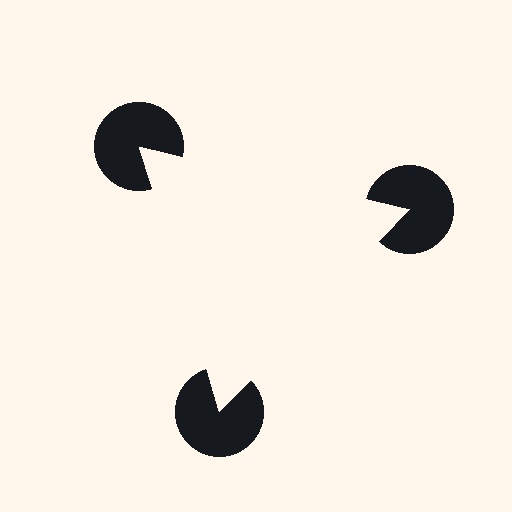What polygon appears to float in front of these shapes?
An illusory triangle — its edges are inferred from the aligned wedge cuts in the pac-man discs, not physically drawn.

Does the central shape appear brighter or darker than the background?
It typically appears slightly brighter than the background, even though no actual brightness change is drawn.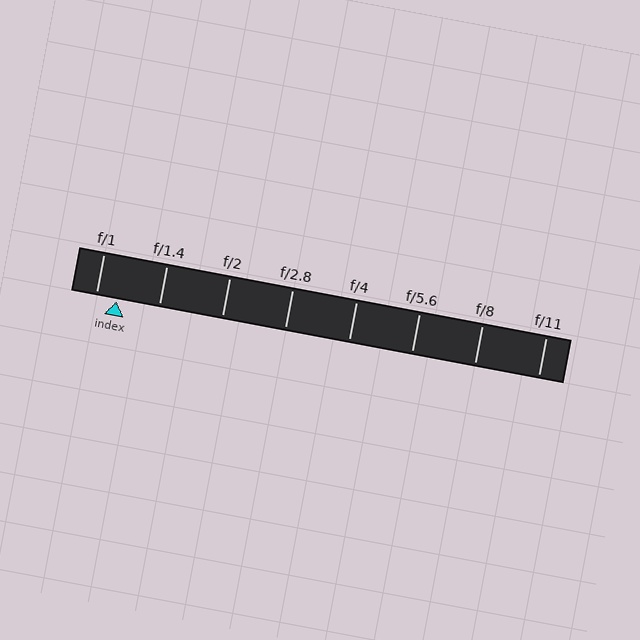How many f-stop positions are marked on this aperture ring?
There are 8 f-stop positions marked.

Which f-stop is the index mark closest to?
The index mark is closest to f/1.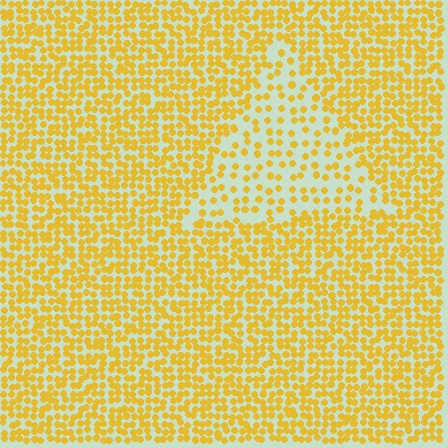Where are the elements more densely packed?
The elements are more densely packed outside the triangle boundary.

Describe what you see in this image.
The image contains small yellow elements arranged at two different densities. A triangle-shaped region is visible where the elements are less densely packed than the surrounding area.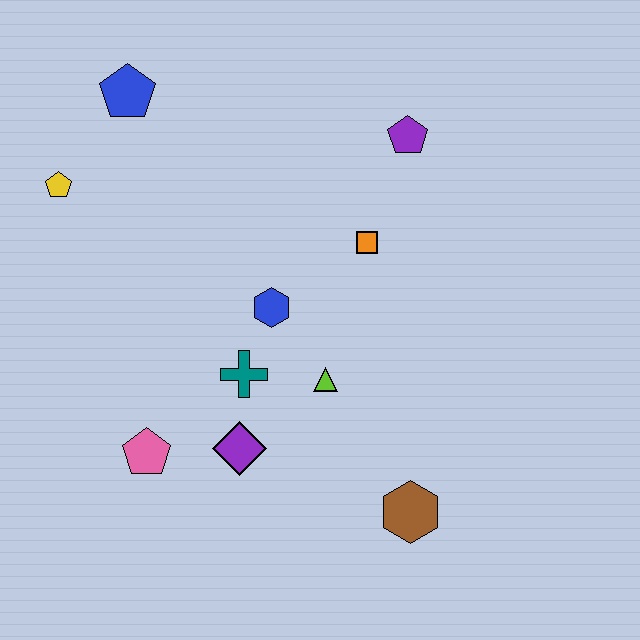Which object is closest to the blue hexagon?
The teal cross is closest to the blue hexagon.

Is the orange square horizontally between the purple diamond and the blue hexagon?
No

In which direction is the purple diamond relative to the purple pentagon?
The purple diamond is below the purple pentagon.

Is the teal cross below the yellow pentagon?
Yes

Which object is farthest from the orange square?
The yellow pentagon is farthest from the orange square.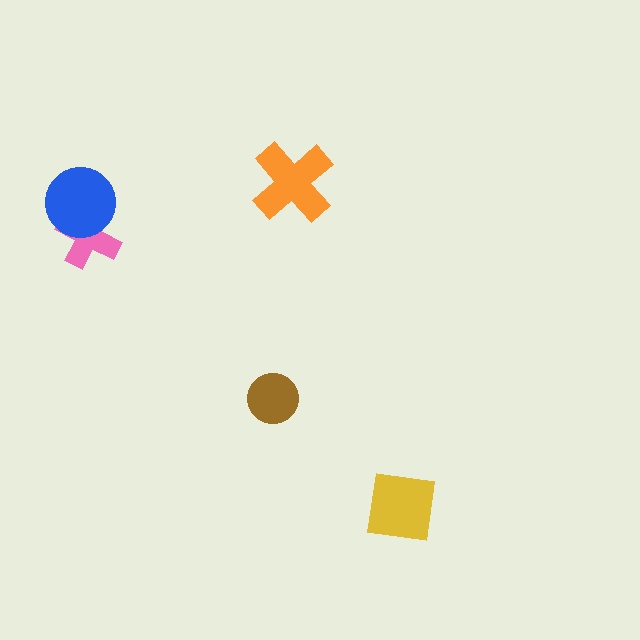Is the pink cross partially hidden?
Yes, it is partially covered by another shape.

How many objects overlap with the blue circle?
1 object overlaps with the blue circle.